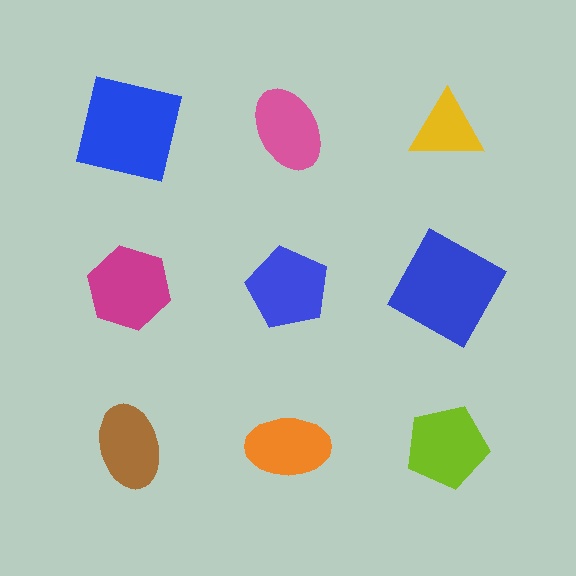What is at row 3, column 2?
An orange ellipse.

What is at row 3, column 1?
A brown ellipse.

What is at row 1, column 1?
A blue square.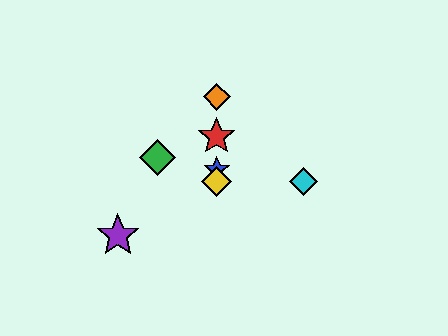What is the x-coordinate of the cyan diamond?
The cyan diamond is at x≈303.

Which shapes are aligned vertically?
The red star, the blue star, the yellow diamond, the orange diamond are aligned vertically.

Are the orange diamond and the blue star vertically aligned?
Yes, both are at x≈217.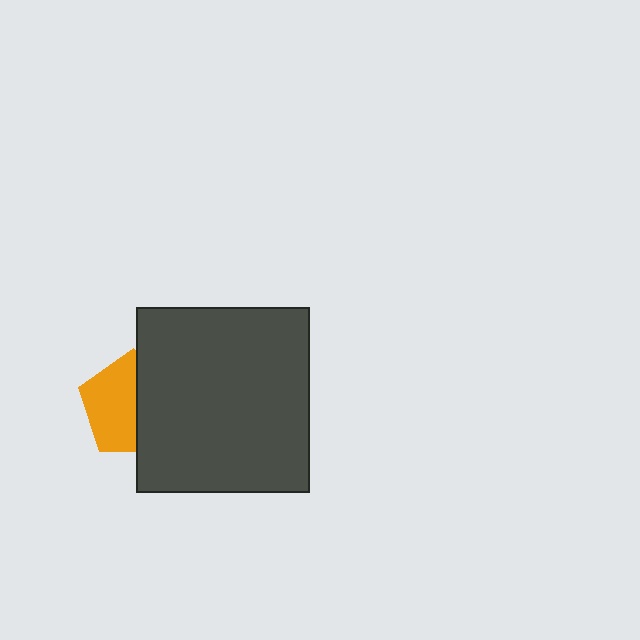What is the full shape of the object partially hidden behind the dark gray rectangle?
The partially hidden object is an orange pentagon.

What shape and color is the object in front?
The object in front is a dark gray rectangle.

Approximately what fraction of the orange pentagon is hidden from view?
Roughly 47% of the orange pentagon is hidden behind the dark gray rectangle.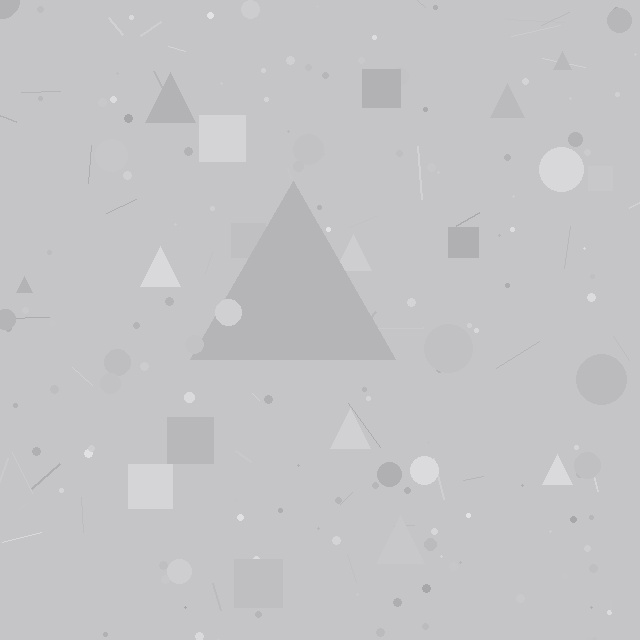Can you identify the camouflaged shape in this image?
The camouflaged shape is a triangle.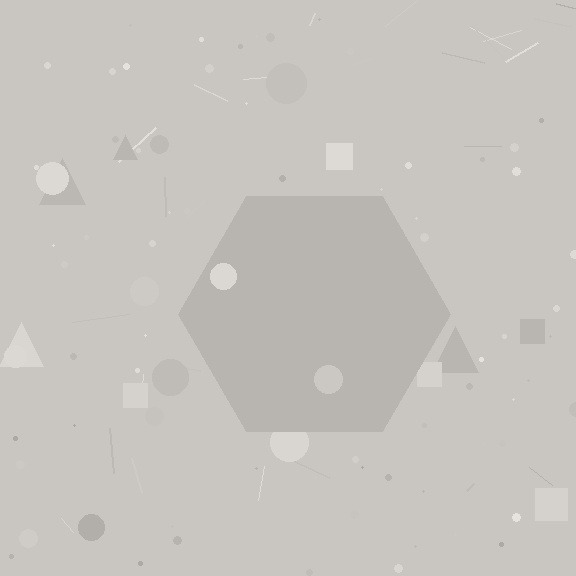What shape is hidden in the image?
A hexagon is hidden in the image.